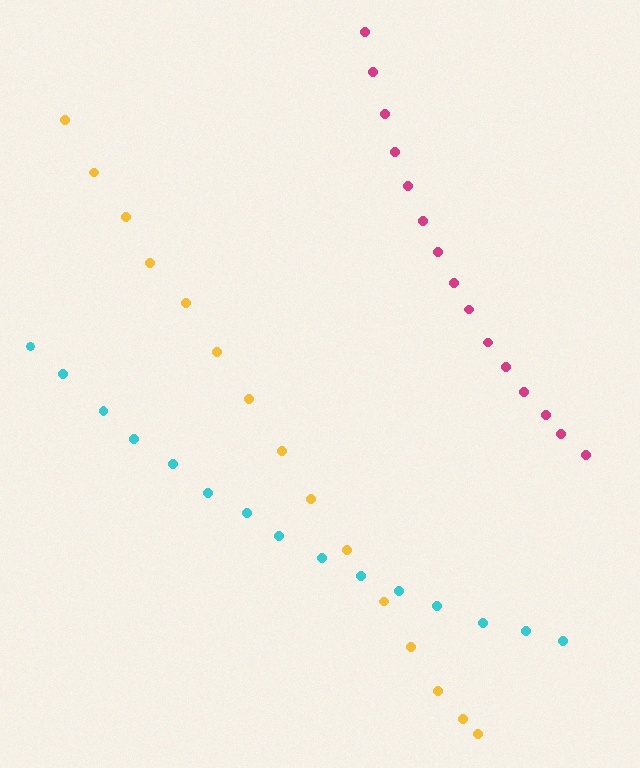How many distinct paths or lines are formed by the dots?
There are 3 distinct paths.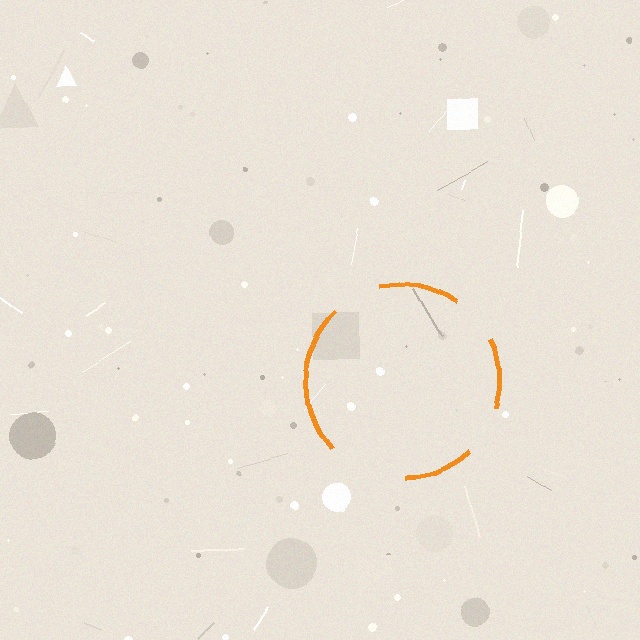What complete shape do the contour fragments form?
The contour fragments form a circle.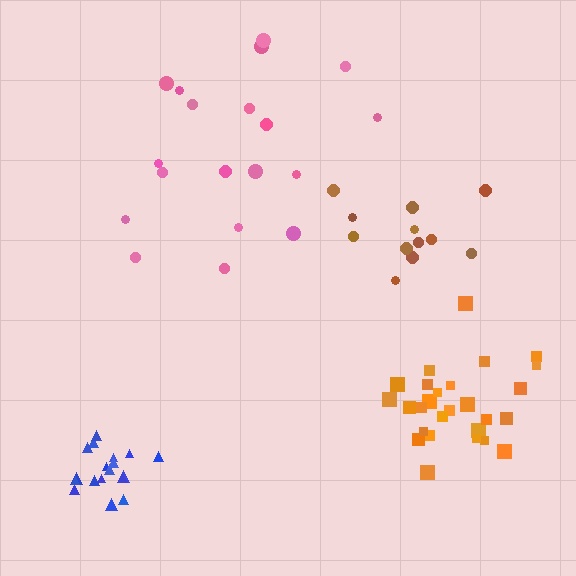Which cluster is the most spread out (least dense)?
Pink.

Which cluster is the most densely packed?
Blue.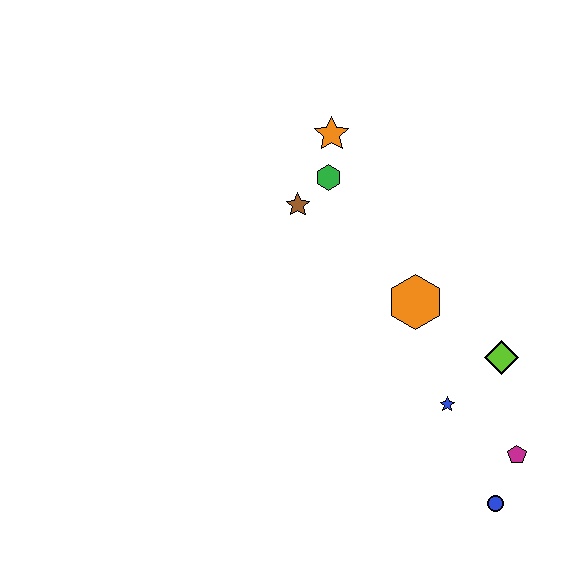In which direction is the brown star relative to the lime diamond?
The brown star is to the left of the lime diamond.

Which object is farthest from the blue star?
The orange star is farthest from the blue star.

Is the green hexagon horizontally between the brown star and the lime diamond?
Yes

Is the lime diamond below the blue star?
No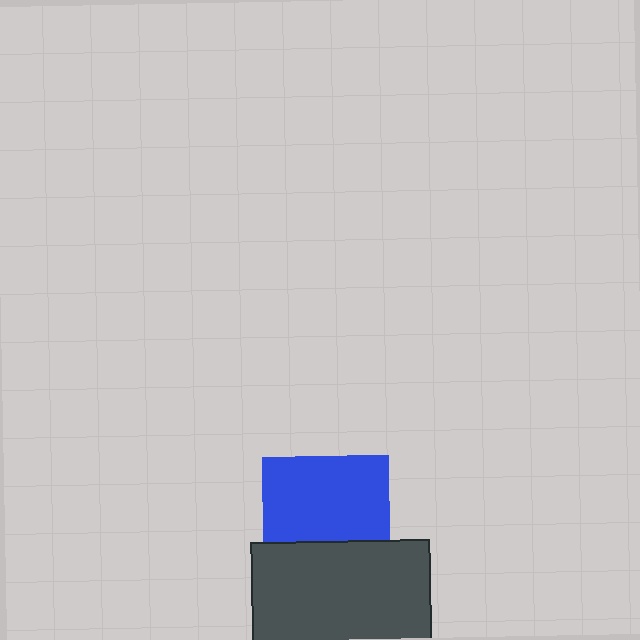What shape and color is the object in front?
The object in front is a dark gray rectangle.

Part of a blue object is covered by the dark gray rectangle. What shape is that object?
It is a square.